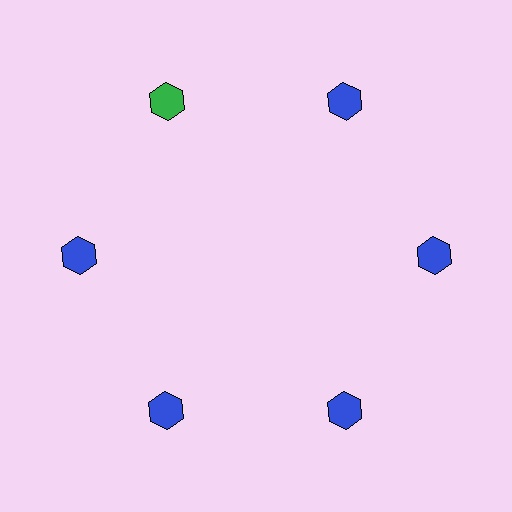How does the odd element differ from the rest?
It has a different color: green instead of blue.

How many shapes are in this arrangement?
There are 6 shapes arranged in a ring pattern.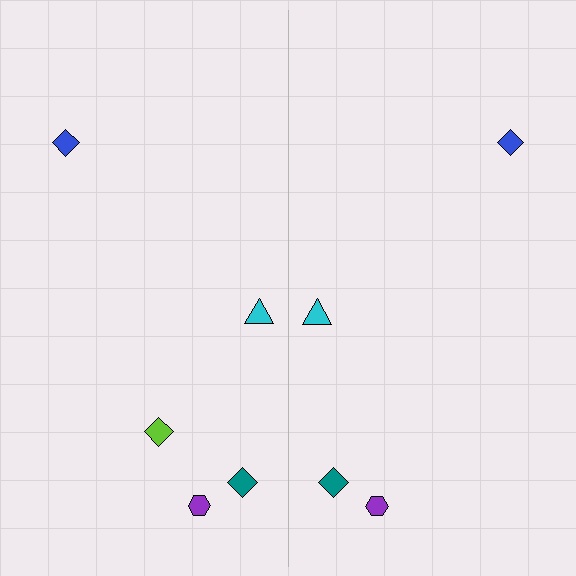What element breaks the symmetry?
A lime diamond is missing from the right side.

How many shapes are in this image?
There are 9 shapes in this image.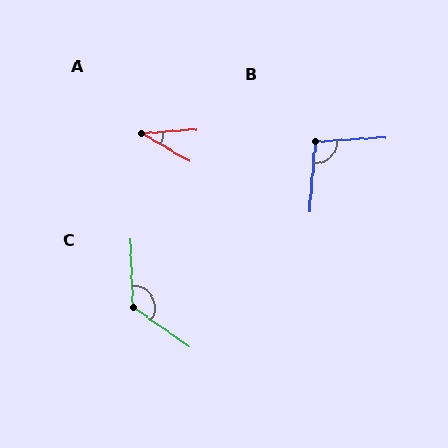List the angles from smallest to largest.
A (34°), B (99°), C (127°).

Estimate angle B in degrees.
Approximately 99 degrees.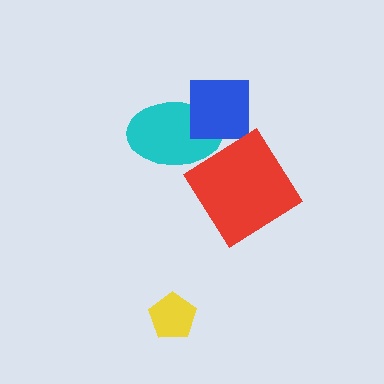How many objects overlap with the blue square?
1 object overlaps with the blue square.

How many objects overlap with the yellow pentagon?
0 objects overlap with the yellow pentagon.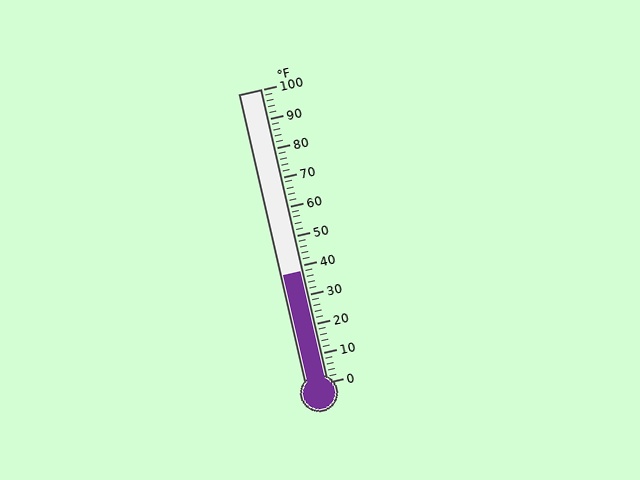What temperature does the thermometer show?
The thermometer shows approximately 38°F.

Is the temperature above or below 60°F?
The temperature is below 60°F.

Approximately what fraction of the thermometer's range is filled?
The thermometer is filled to approximately 40% of its range.